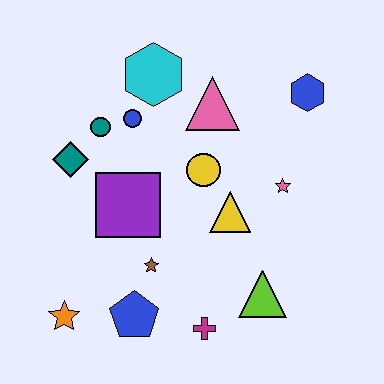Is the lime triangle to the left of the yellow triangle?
No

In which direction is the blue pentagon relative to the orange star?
The blue pentagon is to the right of the orange star.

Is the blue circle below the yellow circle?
No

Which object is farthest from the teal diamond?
The blue hexagon is farthest from the teal diamond.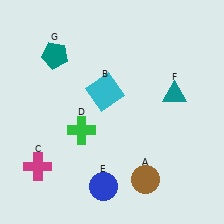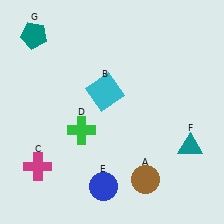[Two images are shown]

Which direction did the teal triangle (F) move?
The teal triangle (F) moved down.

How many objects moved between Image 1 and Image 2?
2 objects moved between the two images.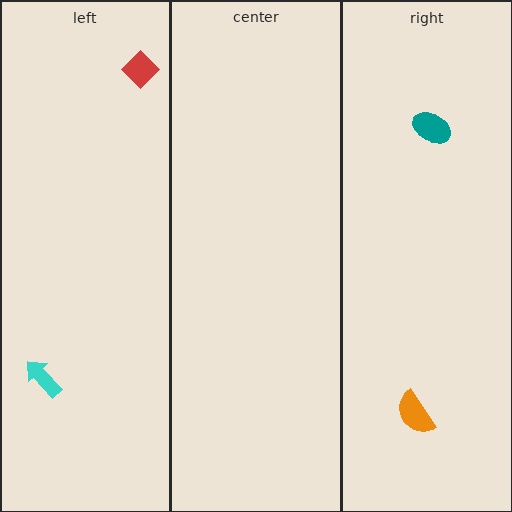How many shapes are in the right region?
2.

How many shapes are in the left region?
2.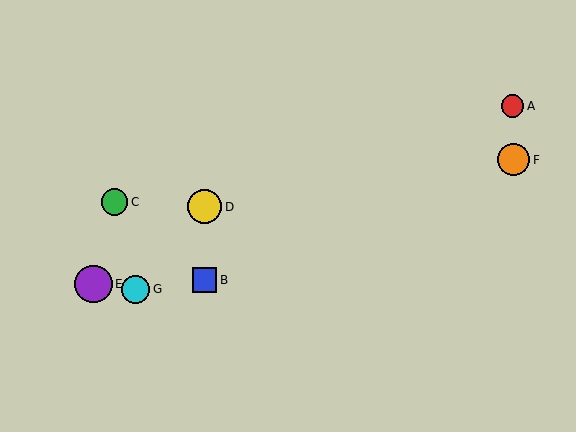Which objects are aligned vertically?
Objects B, D are aligned vertically.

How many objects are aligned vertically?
2 objects (B, D) are aligned vertically.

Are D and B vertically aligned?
Yes, both are at x≈205.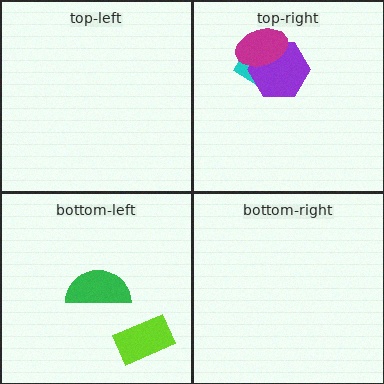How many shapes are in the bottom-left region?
2.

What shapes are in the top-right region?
The cyan diamond, the purple hexagon, the magenta ellipse.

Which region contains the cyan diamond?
The top-right region.